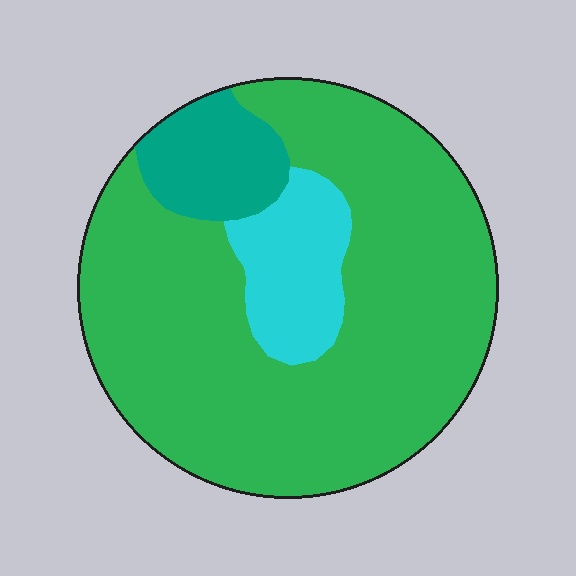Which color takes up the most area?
Green, at roughly 75%.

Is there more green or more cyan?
Green.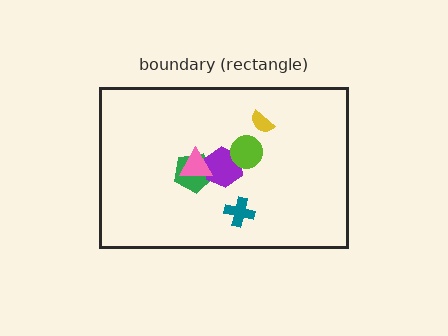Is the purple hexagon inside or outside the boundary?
Inside.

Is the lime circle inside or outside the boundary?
Inside.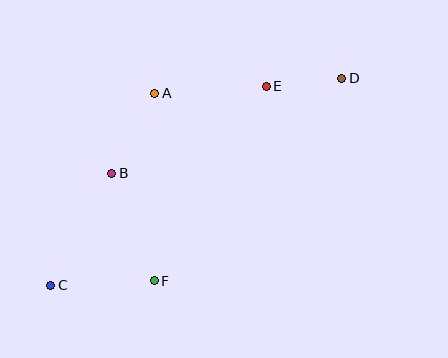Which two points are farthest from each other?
Points C and D are farthest from each other.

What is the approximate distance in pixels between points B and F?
The distance between B and F is approximately 116 pixels.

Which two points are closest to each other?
Points D and E are closest to each other.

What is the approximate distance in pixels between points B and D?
The distance between B and D is approximately 249 pixels.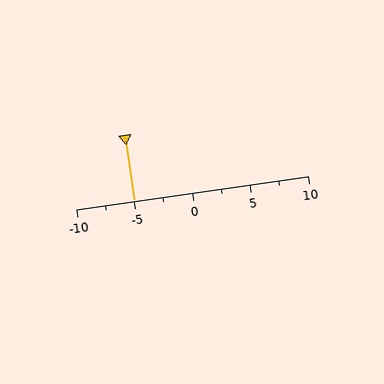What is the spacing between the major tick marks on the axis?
The major ticks are spaced 5 apart.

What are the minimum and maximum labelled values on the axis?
The axis runs from -10 to 10.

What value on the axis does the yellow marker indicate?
The marker indicates approximately -5.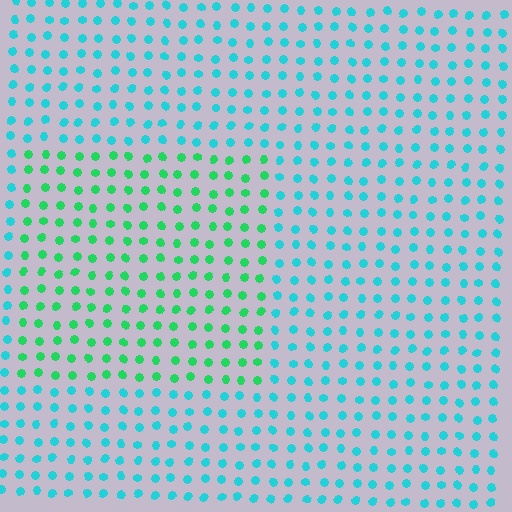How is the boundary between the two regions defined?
The boundary is defined purely by a slight shift in hue (about 42 degrees). Spacing, size, and orientation are identical on both sides.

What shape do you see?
I see a rectangle.